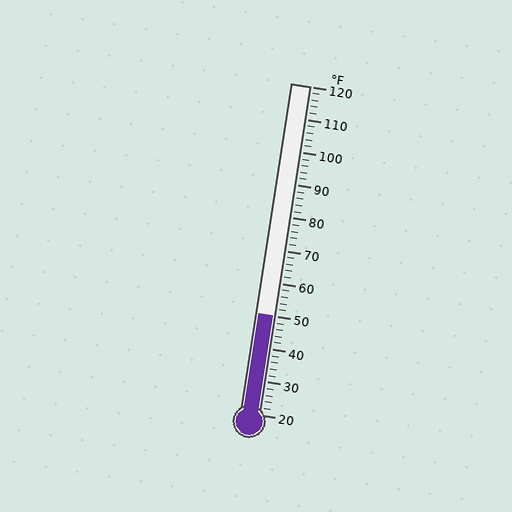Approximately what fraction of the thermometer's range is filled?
The thermometer is filled to approximately 30% of its range.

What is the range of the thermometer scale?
The thermometer scale ranges from 20°F to 120°F.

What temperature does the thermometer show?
The thermometer shows approximately 50°F.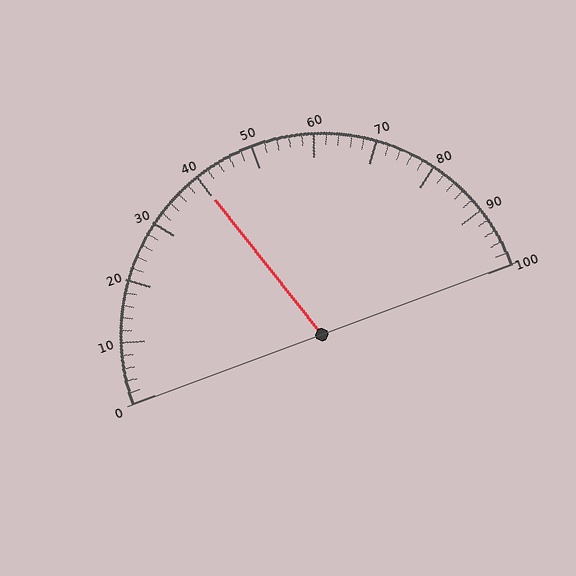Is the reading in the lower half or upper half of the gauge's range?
The reading is in the lower half of the range (0 to 100).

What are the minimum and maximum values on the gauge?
The gauge ranges from 0 to 100.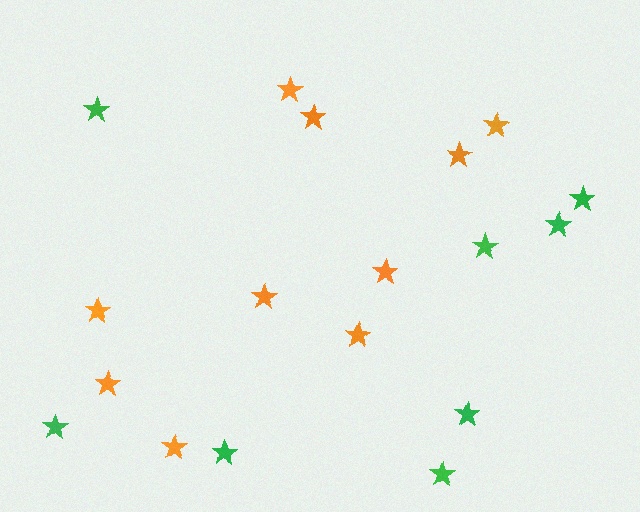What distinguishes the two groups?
There are 2 groups: one group of orange stars (10) and one group of green stars (8).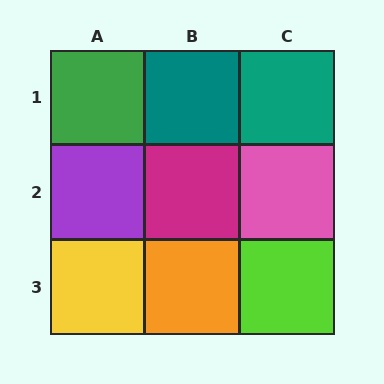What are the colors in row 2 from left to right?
Purple, magenta, pink.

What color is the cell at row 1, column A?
Green.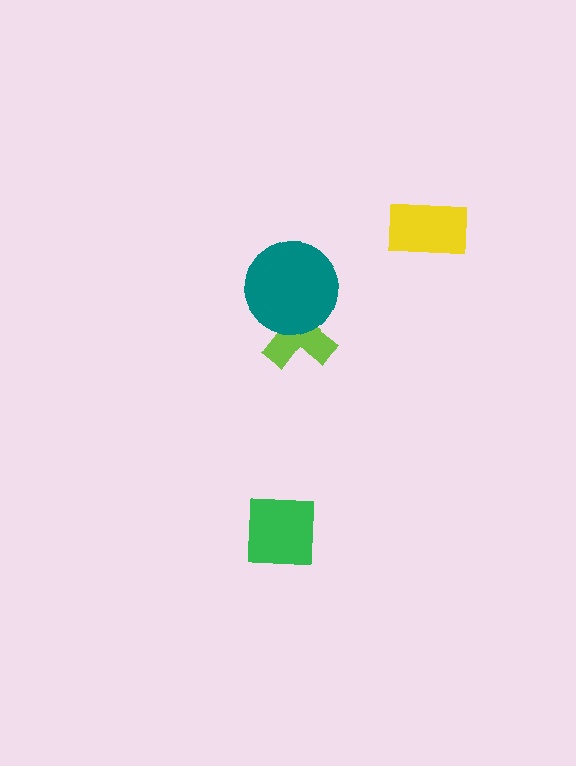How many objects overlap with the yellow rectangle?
0 objects overlap with the yellow rectangle.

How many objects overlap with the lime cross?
1 object overlaps with the lime cross.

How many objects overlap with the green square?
0 objects overlap with the green square.